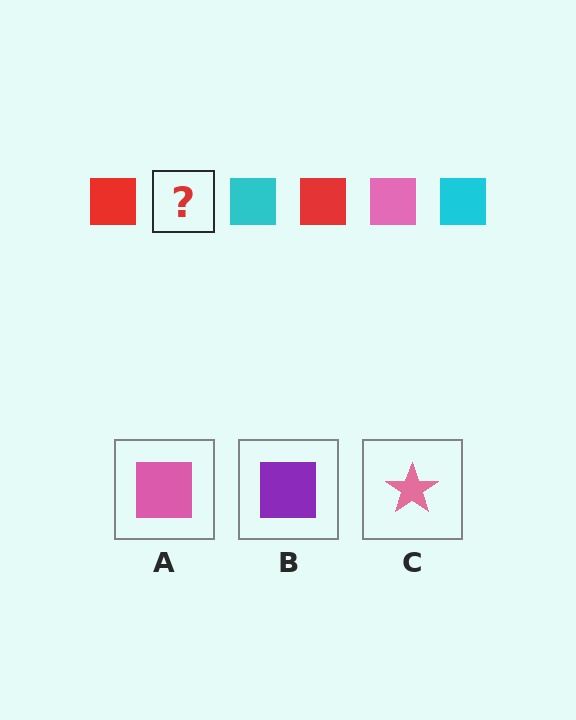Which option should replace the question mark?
Option A.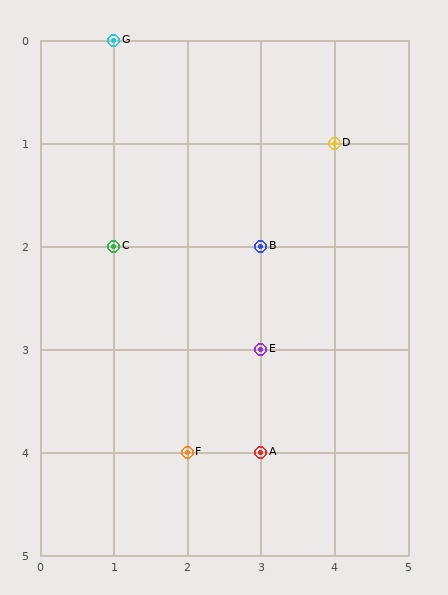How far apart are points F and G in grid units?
Points F and G are 1 column and 4 rows apart (about 4.1 grid units diagonally).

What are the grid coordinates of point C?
Point C is at grid coordinates (1, 2).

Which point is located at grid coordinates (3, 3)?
Point E is at (3, 3).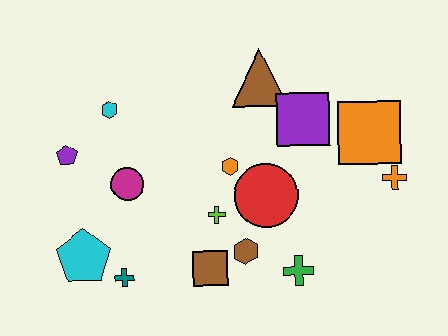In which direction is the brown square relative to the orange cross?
The brown square is to the left of the orange cross.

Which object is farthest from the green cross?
The purple pentagon is farthest from the green cross.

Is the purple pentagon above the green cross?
Yes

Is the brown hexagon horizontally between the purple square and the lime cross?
Yes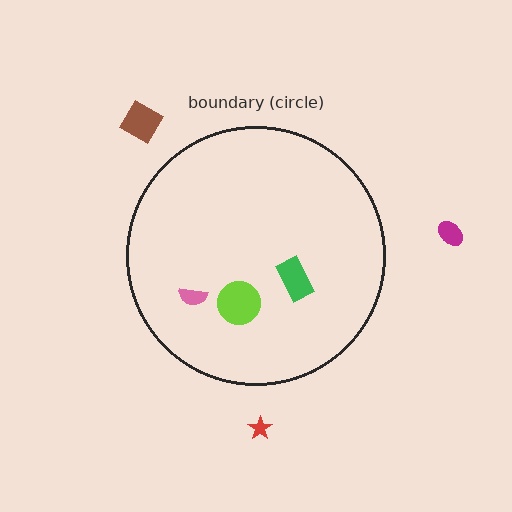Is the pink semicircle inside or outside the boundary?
Inside.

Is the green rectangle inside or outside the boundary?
Inside.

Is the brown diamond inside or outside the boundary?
Outside.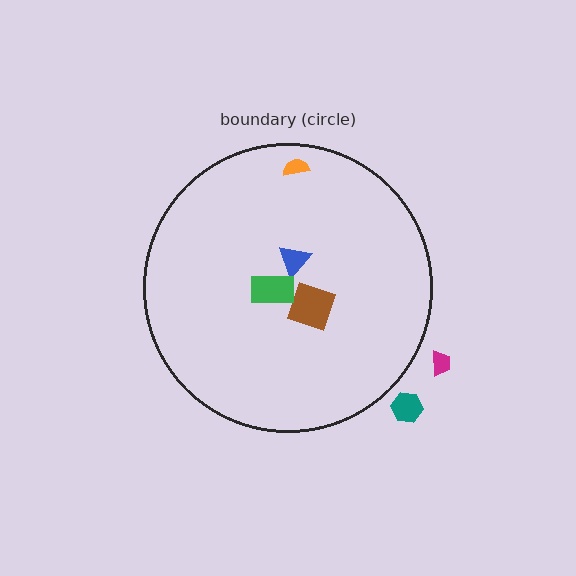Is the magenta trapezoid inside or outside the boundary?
Outside.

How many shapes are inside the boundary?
5 inside, 2 outside.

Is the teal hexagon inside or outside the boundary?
Outside.